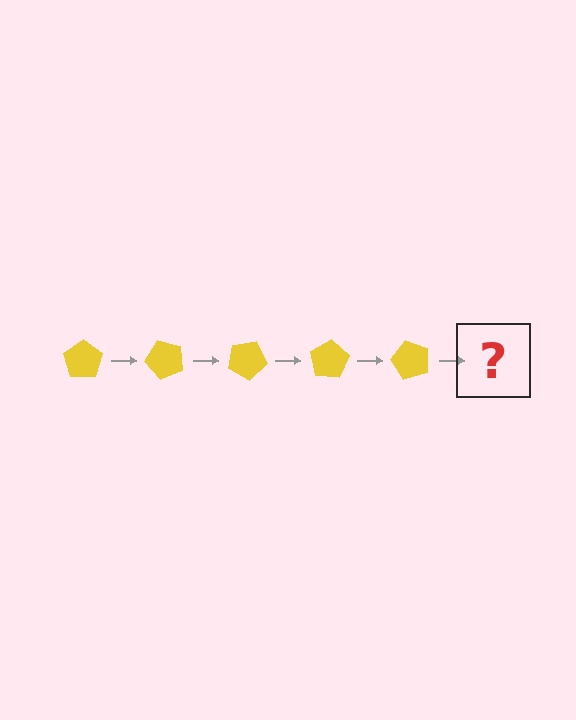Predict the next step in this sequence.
The next step is a yellow pentagon rotated 250 degrees.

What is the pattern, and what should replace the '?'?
The pattern is that the pentagon rotates 50 degrees each step. The '?' should be a yellow pentagon rotated 250 degrees.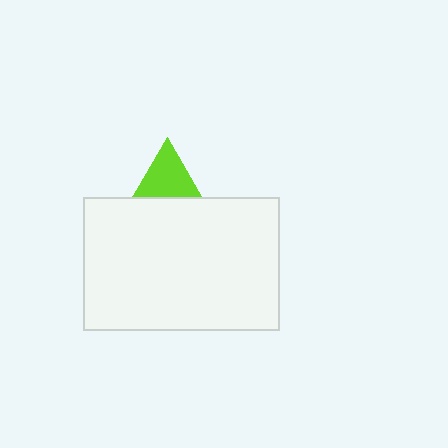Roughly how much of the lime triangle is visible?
A small part of it is visible (roughly 32%).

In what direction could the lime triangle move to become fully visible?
The lime triangle could move up. That would shift it out from behind the white rectangle entirely.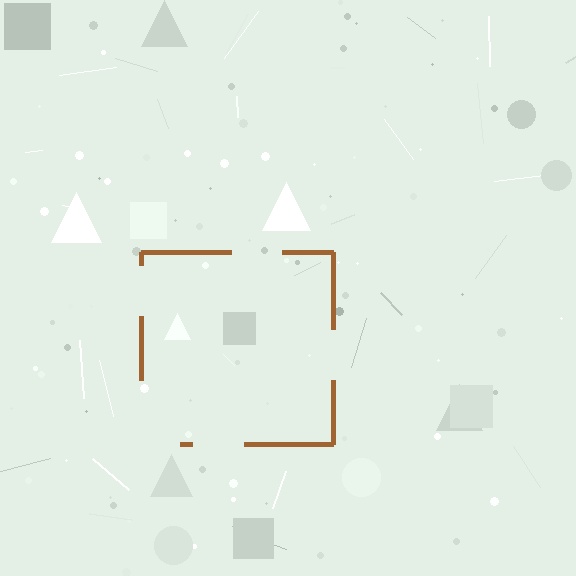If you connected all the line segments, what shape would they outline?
They would outline a square.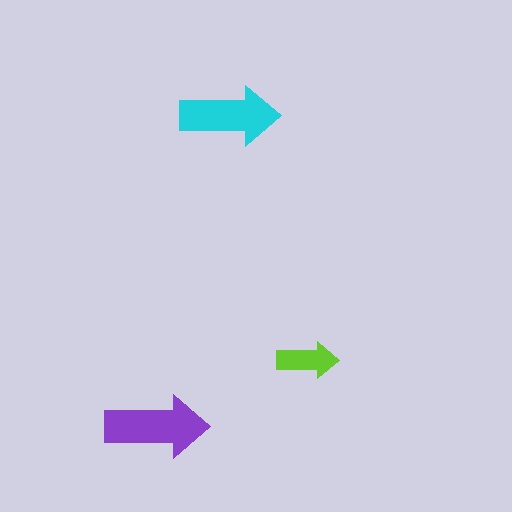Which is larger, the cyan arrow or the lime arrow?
The cyan one.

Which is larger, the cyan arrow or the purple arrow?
The purple one.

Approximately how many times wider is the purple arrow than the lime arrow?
About 1.5 times wider.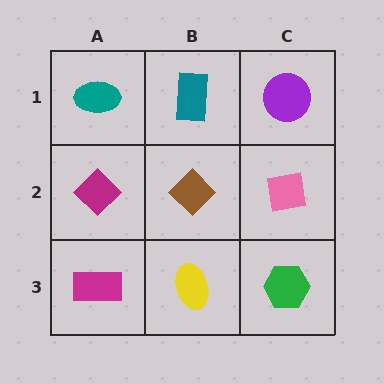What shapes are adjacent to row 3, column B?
A brown diamond (row 2, column B), a magenta rectangle (row 3, column A), a green hexagon (row 3, column C).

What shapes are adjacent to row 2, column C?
A purple circle (row 1, column C), a green hexagon (row 3, column C), a brown diamond (row 2, column B).